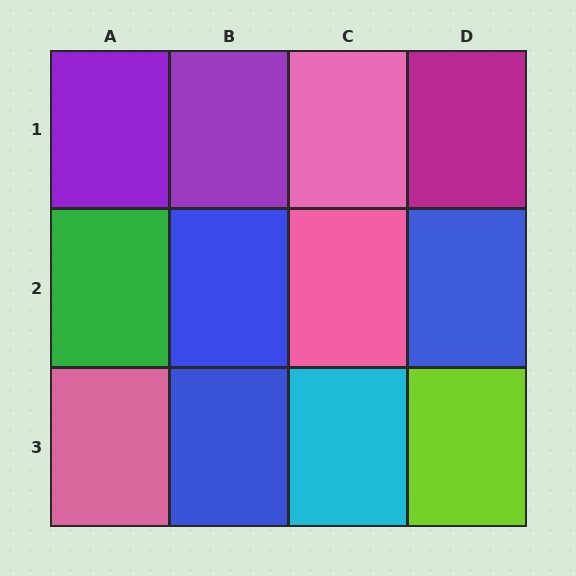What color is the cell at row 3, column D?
Lime.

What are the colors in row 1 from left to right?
Purple, purple, pink, magenta.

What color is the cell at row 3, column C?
Cyan.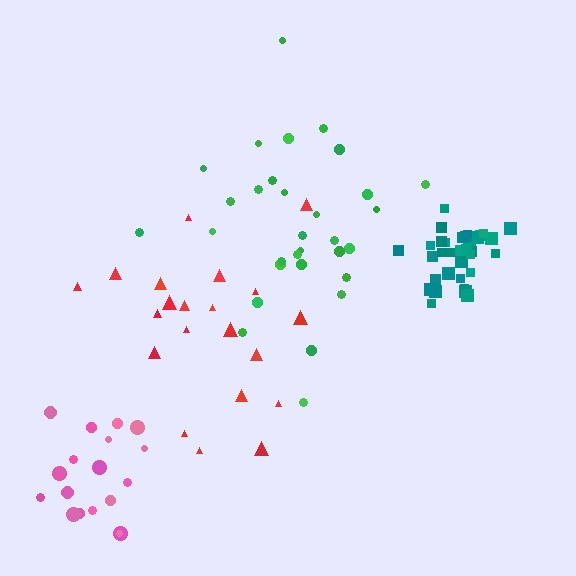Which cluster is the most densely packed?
Teal.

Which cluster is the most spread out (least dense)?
Red.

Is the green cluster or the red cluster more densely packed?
Green.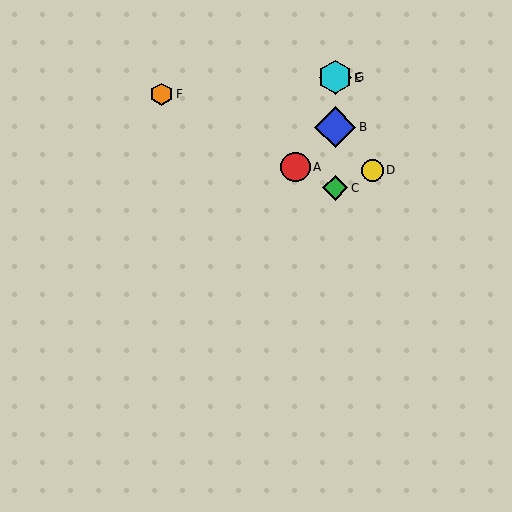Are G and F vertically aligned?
No, G is at x≈335 and F is at x≈161.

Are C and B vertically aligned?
Yes, both are at x≈335.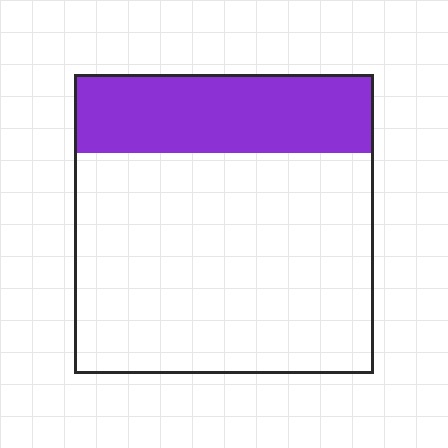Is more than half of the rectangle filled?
No.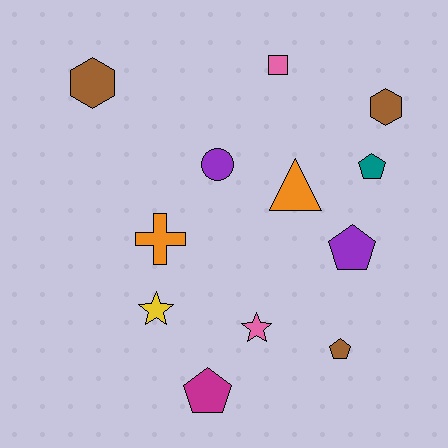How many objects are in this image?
There are 12 objects.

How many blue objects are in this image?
There are no blue objects.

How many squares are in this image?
There is 1 square.